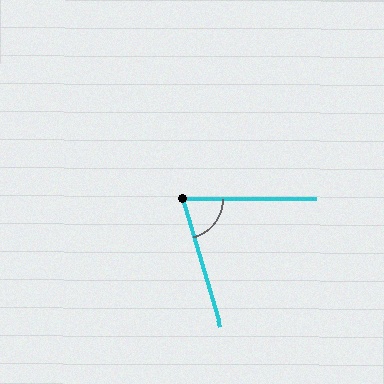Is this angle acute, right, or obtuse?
It is acute.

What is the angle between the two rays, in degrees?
Approximately 73 degrees.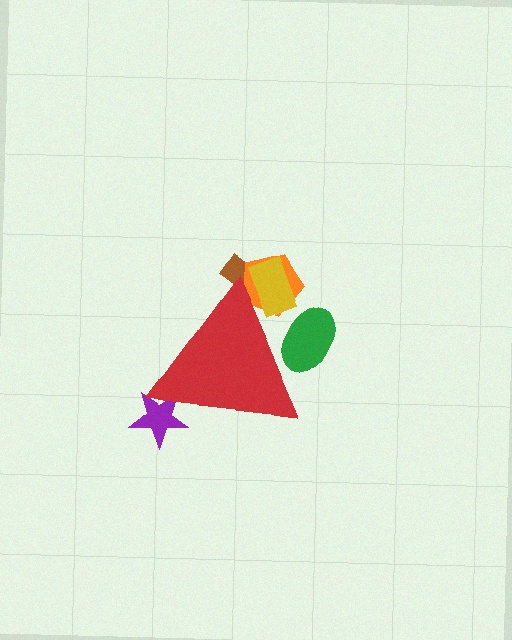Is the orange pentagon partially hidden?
Yes, the orange pentagon is partially hidden behind the red triangle.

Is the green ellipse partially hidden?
Yes, the green ellipse is partially hidden behind the red triangle.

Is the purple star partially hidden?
Yes, the purple star is partially hidden behind the red triangle.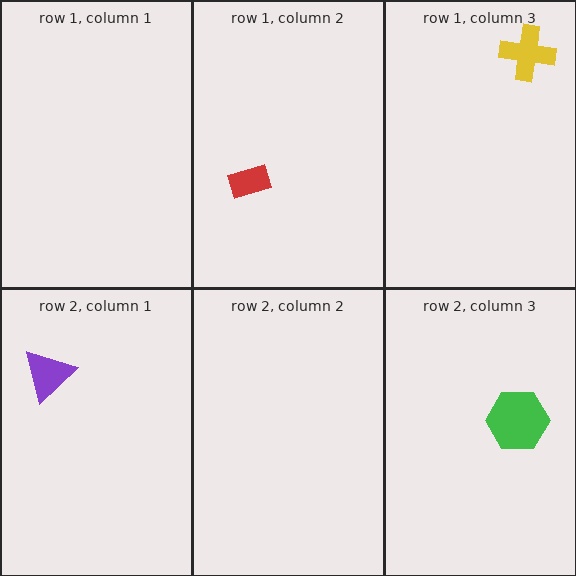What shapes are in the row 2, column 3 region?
The green hexagon.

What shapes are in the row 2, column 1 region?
The purple triangle.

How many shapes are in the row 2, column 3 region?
1.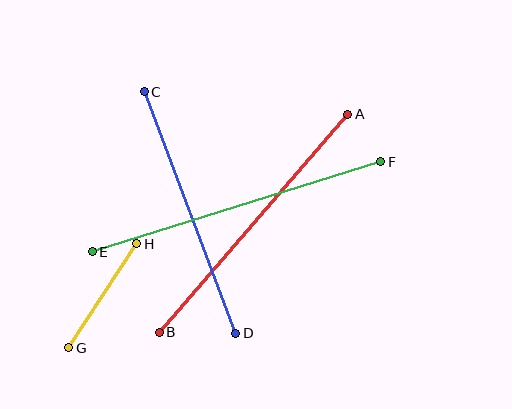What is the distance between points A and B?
The distance is approximately 288 pixels.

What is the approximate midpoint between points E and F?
The midpoint is at approximately (237, 207) pixels.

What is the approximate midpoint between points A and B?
The midpoint is at approximately (254, 223) pixels.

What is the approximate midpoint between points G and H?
The midpoint is at approximately (103, 296) pixels.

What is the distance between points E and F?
The distance is approximately 302 pixels.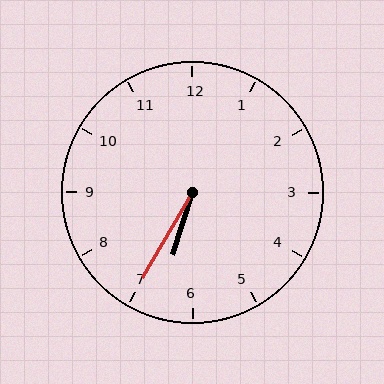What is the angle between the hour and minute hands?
Approximately 12 degrees.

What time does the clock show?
6:35.